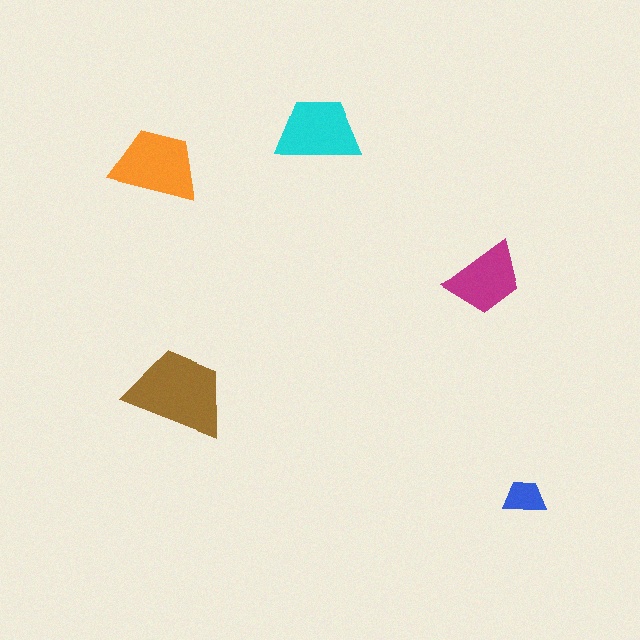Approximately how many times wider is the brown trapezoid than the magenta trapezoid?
About 1.5 times wider.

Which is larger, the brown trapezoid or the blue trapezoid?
The brown one.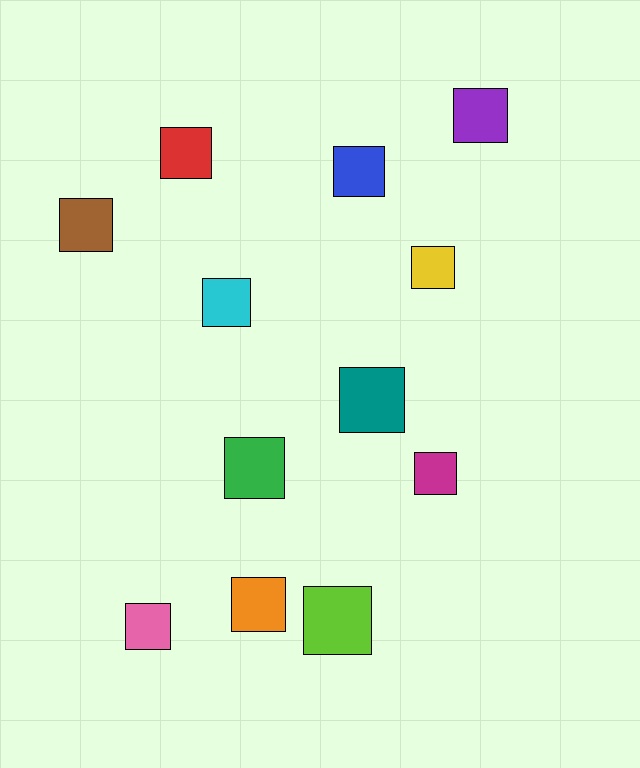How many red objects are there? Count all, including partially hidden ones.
There is 1 red object.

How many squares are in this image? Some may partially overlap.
There are 12 squares.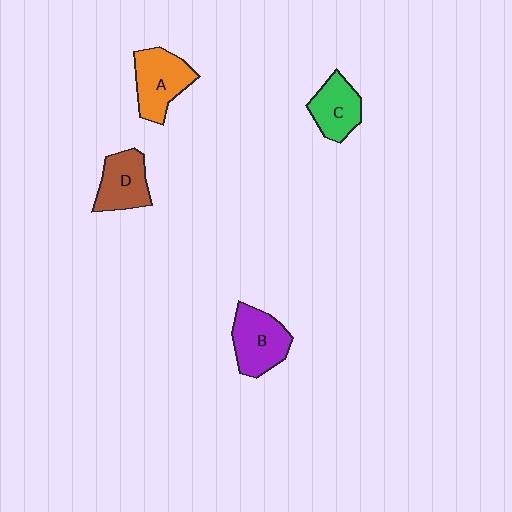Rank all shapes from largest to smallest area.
From largest to smallest: A (orange), B (purple), D (brown), C (green).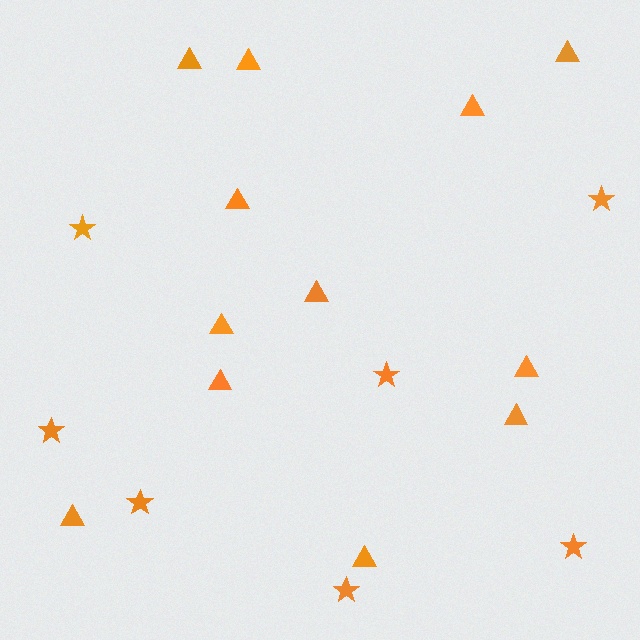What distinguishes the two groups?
There are 2 groups: one group of triangles (12) and one group of stars (7).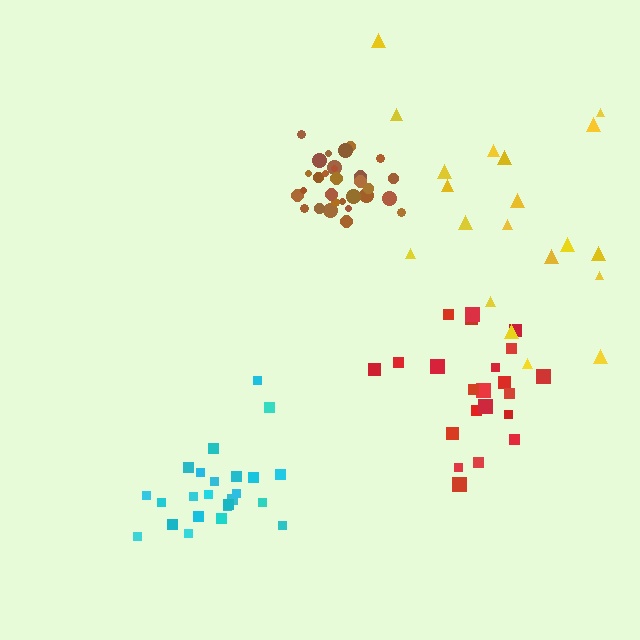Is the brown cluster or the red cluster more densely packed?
Brown.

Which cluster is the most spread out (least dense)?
Yellow.